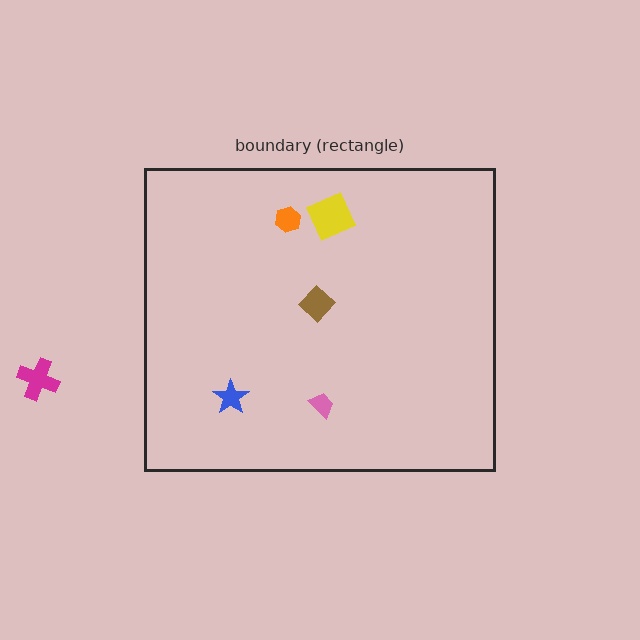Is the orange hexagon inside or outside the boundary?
Inside.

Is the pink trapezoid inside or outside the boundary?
Inside.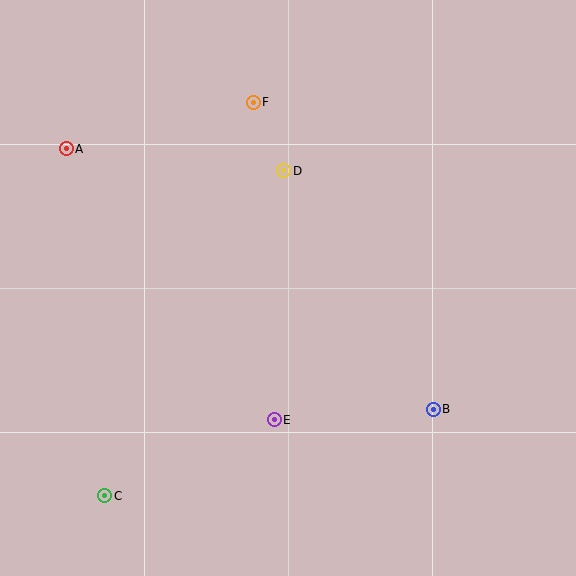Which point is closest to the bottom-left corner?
Point C is closest to the bottom-left corner.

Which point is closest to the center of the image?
Point D at (284, 171) is closest to the center.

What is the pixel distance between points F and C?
The distance between F and C is 421 pixels.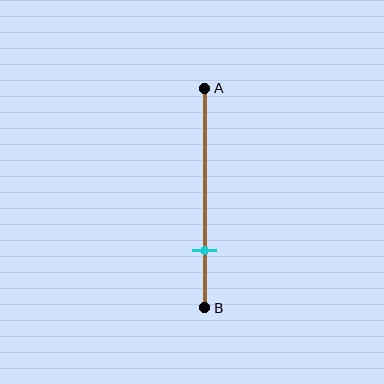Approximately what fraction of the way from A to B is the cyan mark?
The cyan mark is approximately 75% of the way from A to B.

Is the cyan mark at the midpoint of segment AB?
No, the mark is at about 75% from A, not at the 50% midpoint.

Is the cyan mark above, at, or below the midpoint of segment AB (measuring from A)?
The cyan mark is below the midpoint of segment AB.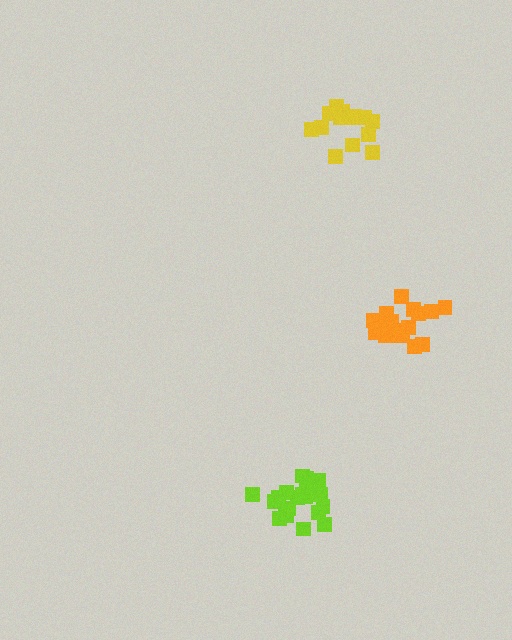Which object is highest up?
The yellow cluster is topmost.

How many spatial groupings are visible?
There are 3 spatial groupings.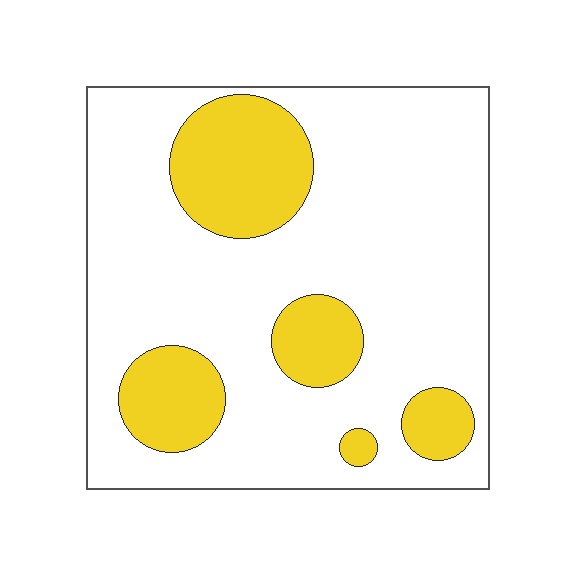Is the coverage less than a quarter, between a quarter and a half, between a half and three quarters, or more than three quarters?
Less than a quarter.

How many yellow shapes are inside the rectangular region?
5.